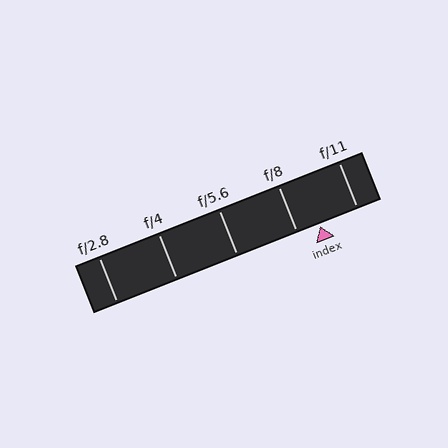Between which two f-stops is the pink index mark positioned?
The index mark is between f/8 and f/11.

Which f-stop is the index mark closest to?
The index mark is closest to f/8.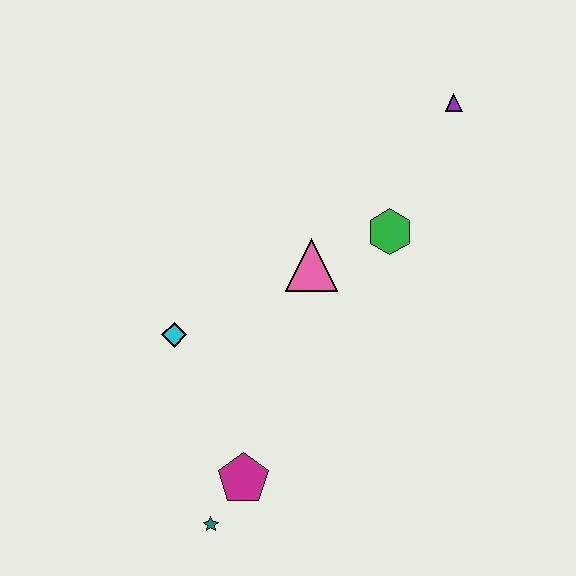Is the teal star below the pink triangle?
Yes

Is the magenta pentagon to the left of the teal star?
No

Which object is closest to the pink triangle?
The green hexagon is closest to the pink triangle.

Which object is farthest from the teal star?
The purple triangle is farthest from the teal star.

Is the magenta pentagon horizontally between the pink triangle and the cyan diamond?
Yes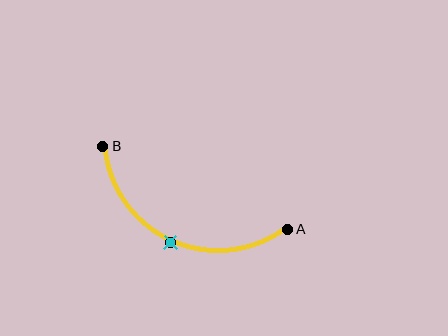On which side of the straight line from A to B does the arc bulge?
The arc bulges below the straight line connecting A and B.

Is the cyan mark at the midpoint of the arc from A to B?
Yes. The cyan mark lies on the arc at equal arc-length from both A and B — it is the arc midpoint.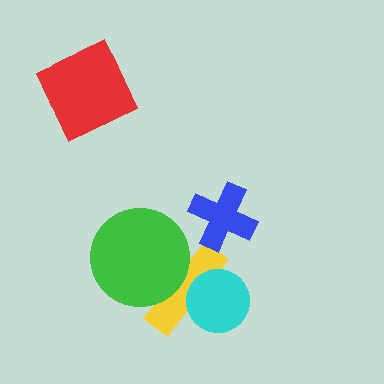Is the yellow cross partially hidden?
Yes, it is partially covered by another shape.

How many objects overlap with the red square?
0 objects overlap with the red square.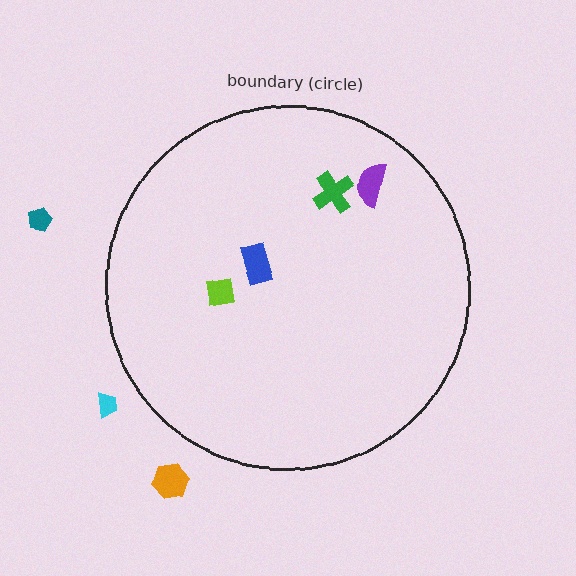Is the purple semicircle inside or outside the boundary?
Inside.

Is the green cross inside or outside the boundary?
Inside.